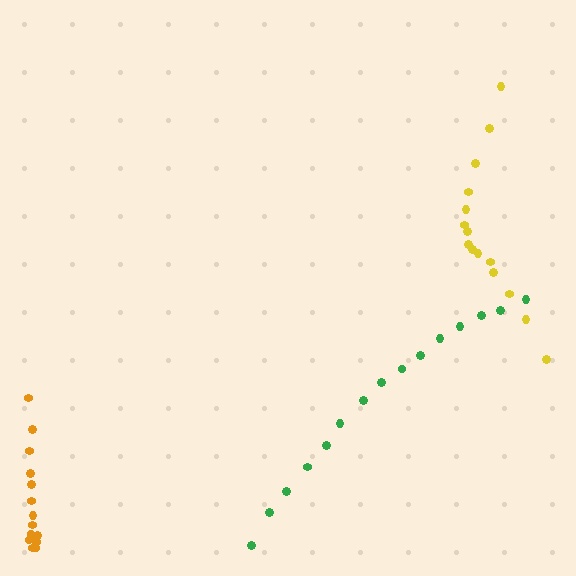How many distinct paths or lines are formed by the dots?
There are 3 distinct paths.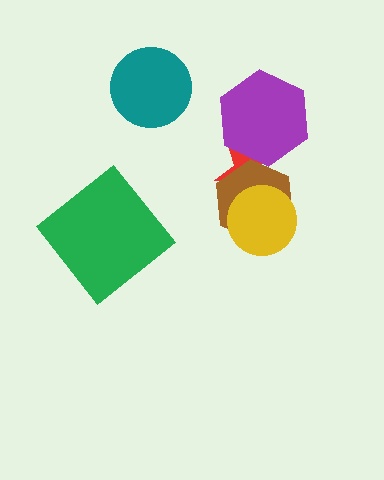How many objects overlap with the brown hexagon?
2 objects overlap with the brown hexagon.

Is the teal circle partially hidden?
No, no other shape covers it.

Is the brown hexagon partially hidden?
Yes, it is partially covered by another shape.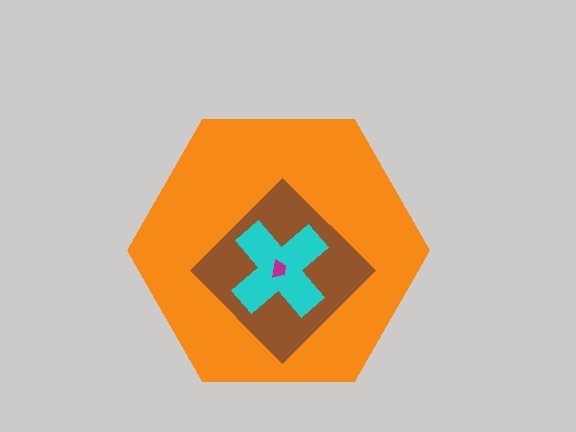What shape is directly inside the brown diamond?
The cyan cross.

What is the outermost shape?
The orange hexagon.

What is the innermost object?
The magenta trapezoid.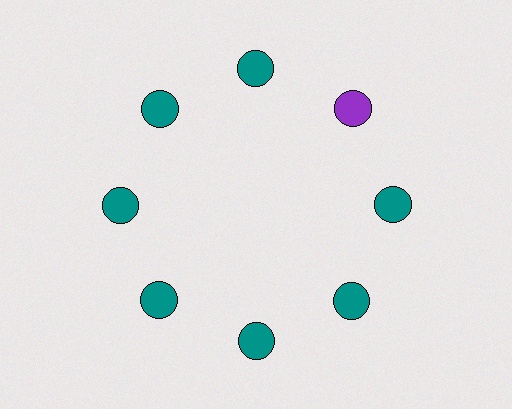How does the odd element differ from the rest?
It has a different color: purple instead of teal.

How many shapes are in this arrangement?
There are 8 shapes arranged in a ring pattern.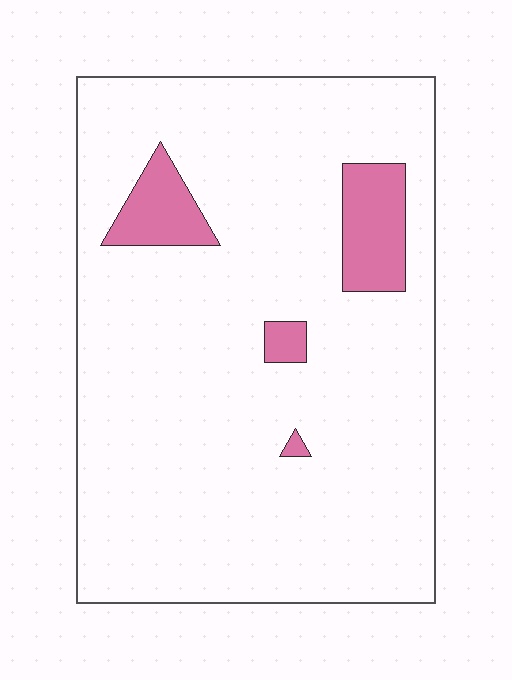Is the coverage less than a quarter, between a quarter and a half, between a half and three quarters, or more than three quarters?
Less than a quarter.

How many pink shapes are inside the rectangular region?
4.